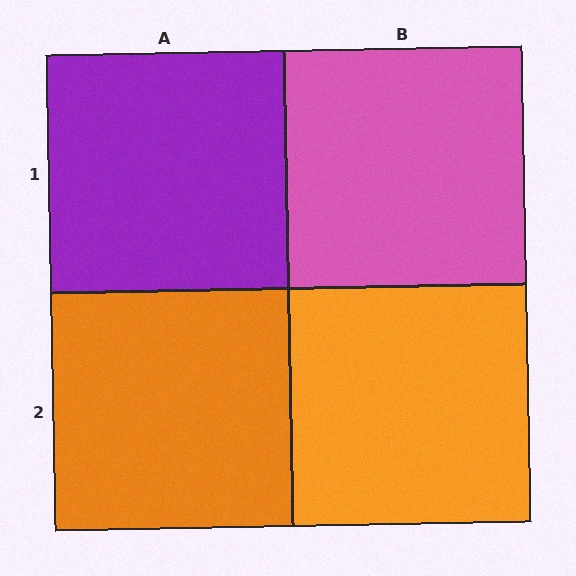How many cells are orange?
2 cells are orange.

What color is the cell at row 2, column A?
Orange.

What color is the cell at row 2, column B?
Orange.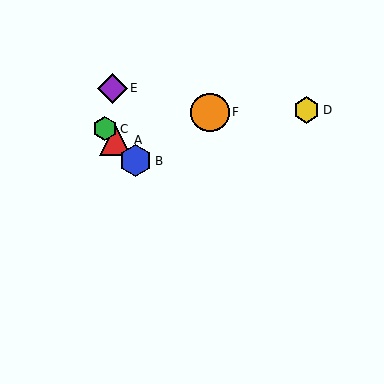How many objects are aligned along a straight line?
3 objects (A, B, C) are aligned along a straight line.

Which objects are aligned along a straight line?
Objects A, B, C are aligned along a straight line.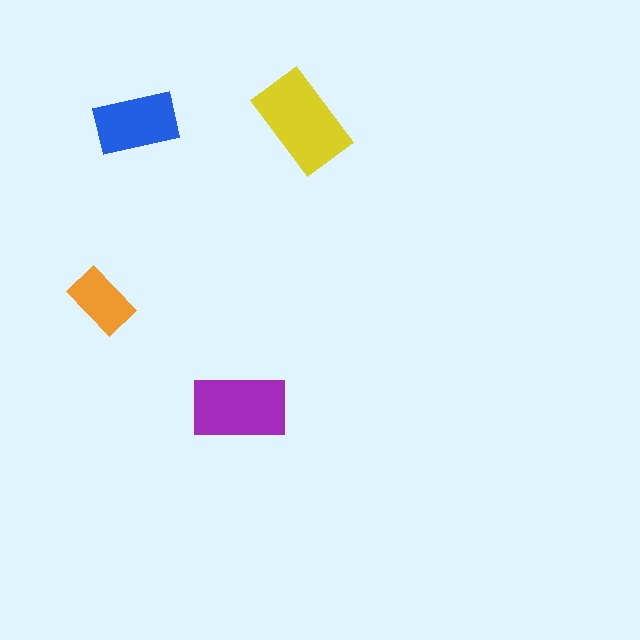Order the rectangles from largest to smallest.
the yellow one, the purple one, the blue one, the orange one.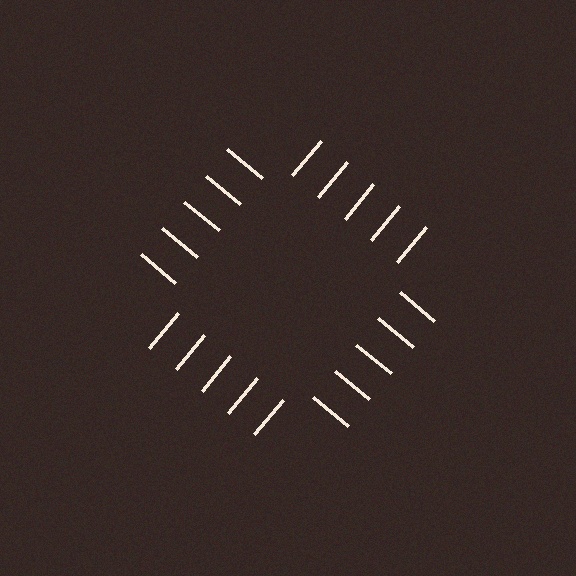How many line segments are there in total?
20 — 5 along each of the 4 edges.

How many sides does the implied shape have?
4 sides — the line-ends trace a square.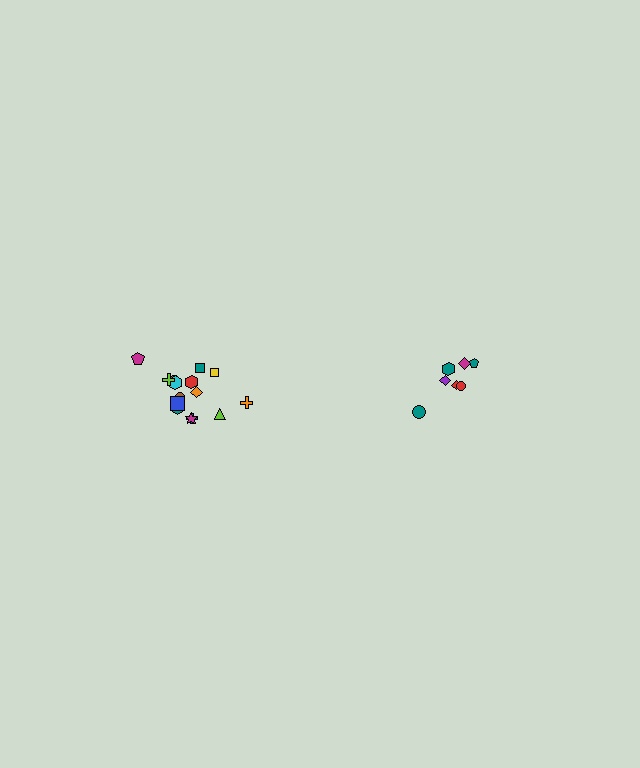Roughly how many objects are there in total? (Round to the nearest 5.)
Roughly 20 objects in total.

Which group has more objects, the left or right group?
The left group.